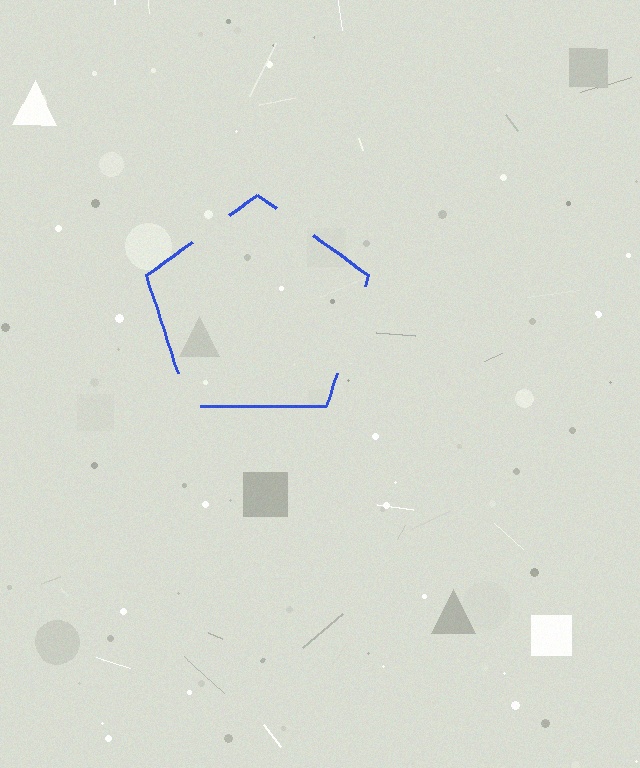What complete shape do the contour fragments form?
The contour fragments form a pentagon.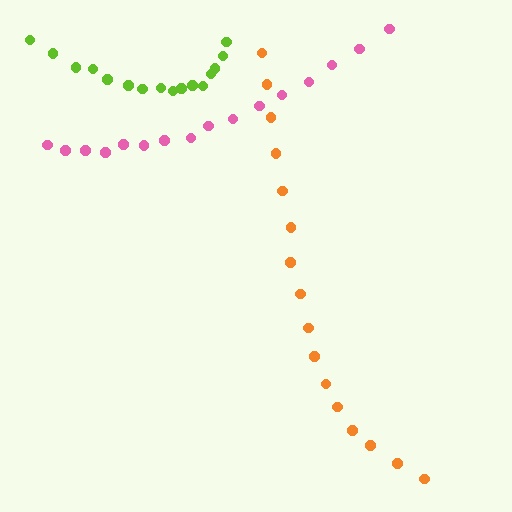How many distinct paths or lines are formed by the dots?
There are 3 distinct paths.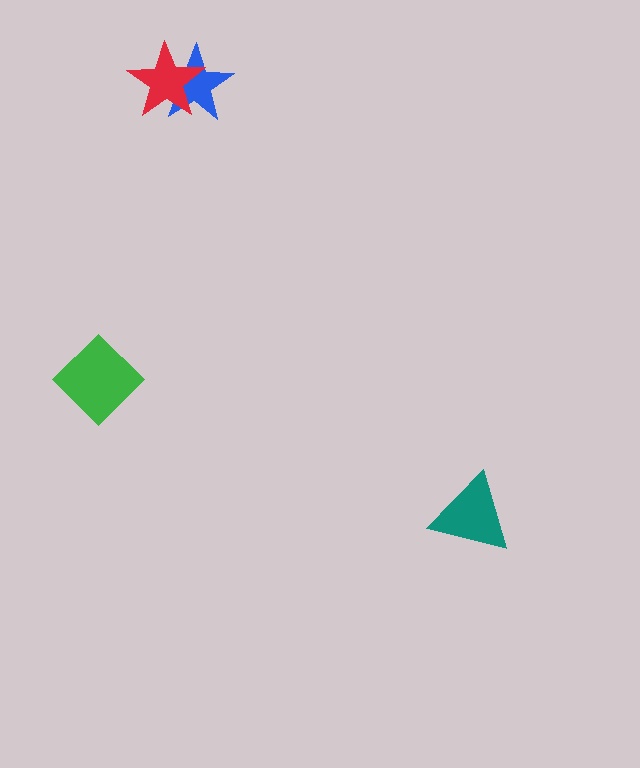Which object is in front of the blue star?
The red star is in front of the blue star.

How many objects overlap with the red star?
1 object overlaps with the red star.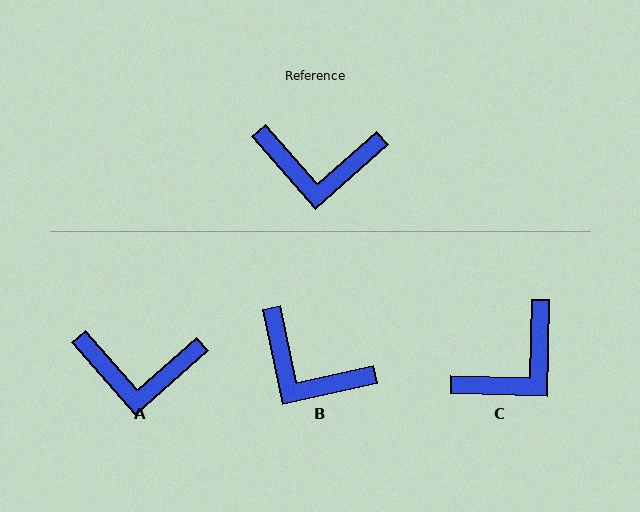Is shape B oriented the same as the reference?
No, it is off by about 29 degrees.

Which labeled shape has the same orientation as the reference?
A.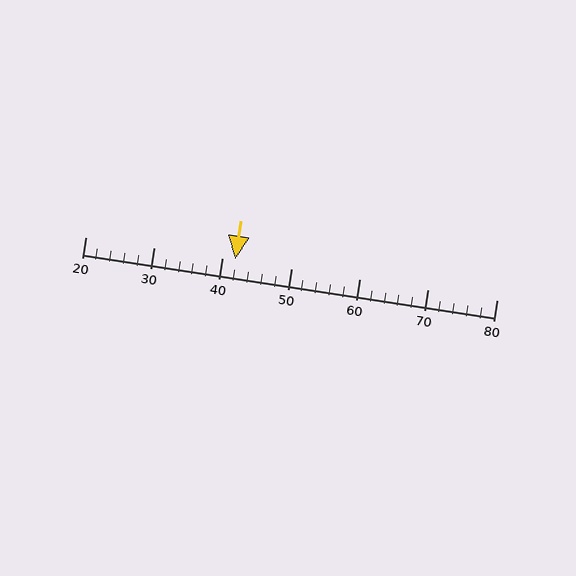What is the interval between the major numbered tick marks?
The major tick marks are spaced 10 units apart.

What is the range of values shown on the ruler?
The ruler shows values from 20 to 80.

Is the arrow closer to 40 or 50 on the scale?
The arrow is closer to 40.